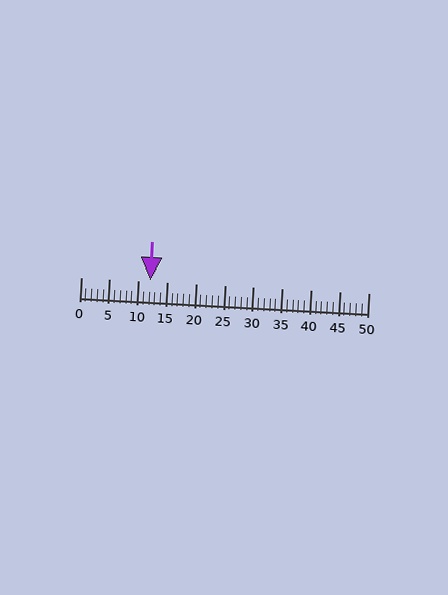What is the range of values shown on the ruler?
The ruler shows values from 0 to 50.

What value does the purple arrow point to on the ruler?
The purple arrow points to approximately 12.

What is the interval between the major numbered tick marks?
The major tick marks are spaced 5 units apart.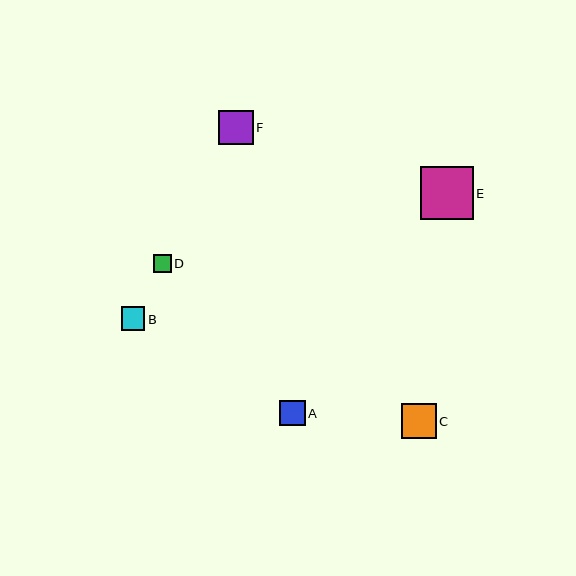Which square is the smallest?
Square D is the smallest with a size of approximately 18 pixels.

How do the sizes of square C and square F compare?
Square C and square F are approximately the same size.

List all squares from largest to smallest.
From largest to smallest: E, C, F, A, B, D.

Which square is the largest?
Square E is the largest with a size of approximately 53 pixels.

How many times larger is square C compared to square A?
Square C is approximately 1.3 times the size of square A.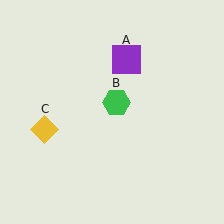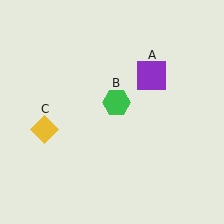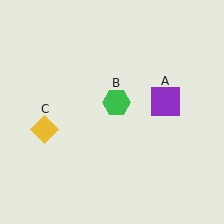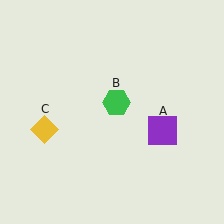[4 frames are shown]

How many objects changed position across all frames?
1 object changed position: purple square (object A).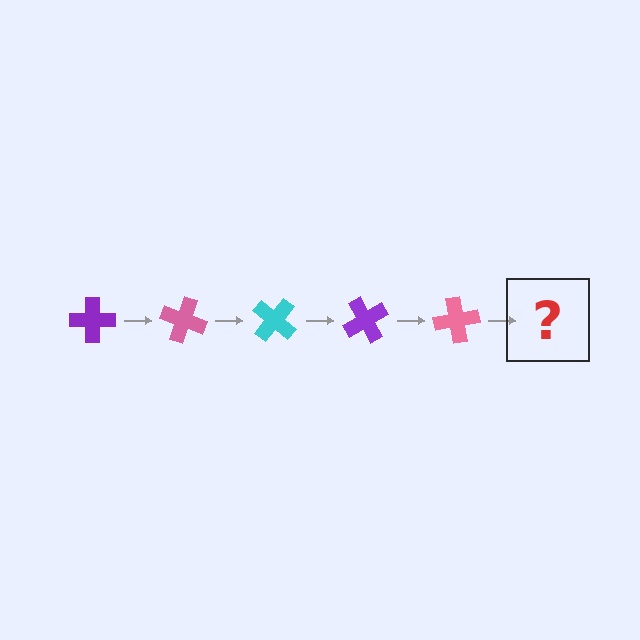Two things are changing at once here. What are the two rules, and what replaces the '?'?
The two rules are that it rotates 20 degrees each step and the color cycles through purple, pink, and cyan. The '?' should be a cyan cross, rotated 100 degrees from the start.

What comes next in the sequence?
The next element should be a cyan cross, rotated 100 degrees from the start.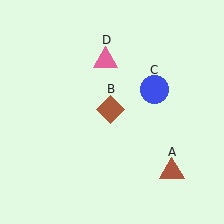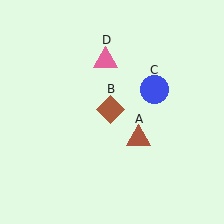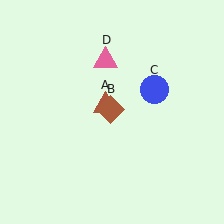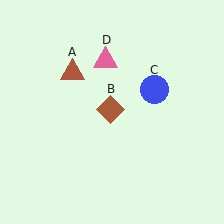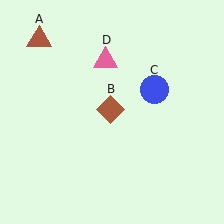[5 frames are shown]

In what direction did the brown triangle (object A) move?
The brown triangle (object A) moved up and to the left.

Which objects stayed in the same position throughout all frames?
Brown diamond (object B) and blue circle (object C) and pink triangle (object D) remained stationary.